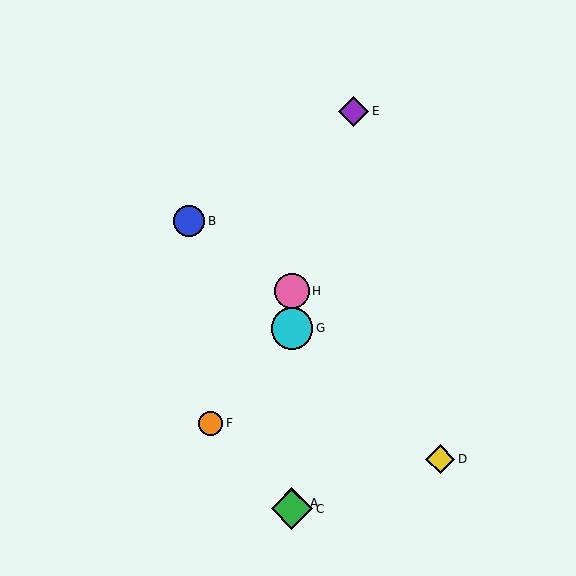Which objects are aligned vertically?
Objects A, C, G, H are aligned vertically.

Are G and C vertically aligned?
Yes, both are at x≈292.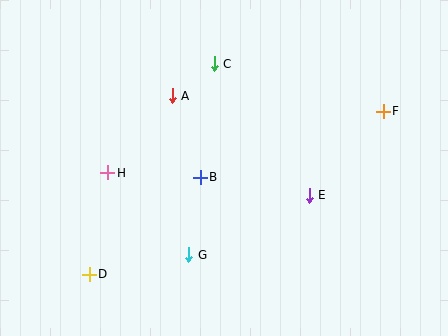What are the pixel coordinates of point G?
Point G is at (189, 255).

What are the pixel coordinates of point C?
Point C is at (214, 64).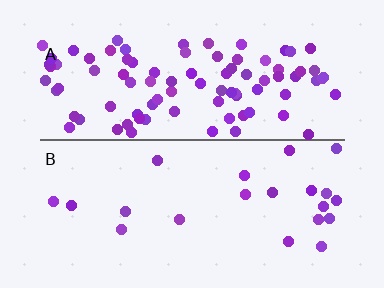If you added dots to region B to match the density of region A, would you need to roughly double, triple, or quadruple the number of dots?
Approximately quadruple.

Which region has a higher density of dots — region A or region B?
A (the top).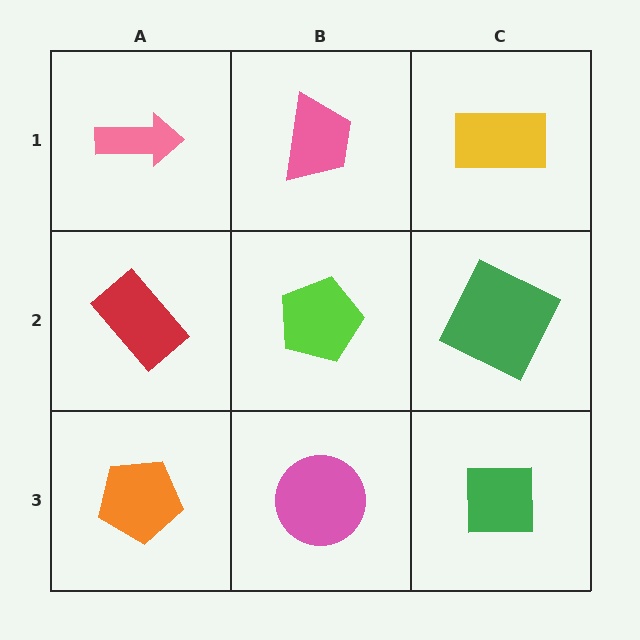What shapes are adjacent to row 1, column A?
A red rectangle (row 2, column A), a pink trapezoid (row 1, column B).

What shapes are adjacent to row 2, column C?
A yellow rectangle (row 1, column C), a green square (row 3, column C), a lime pentagon (row 2, column B).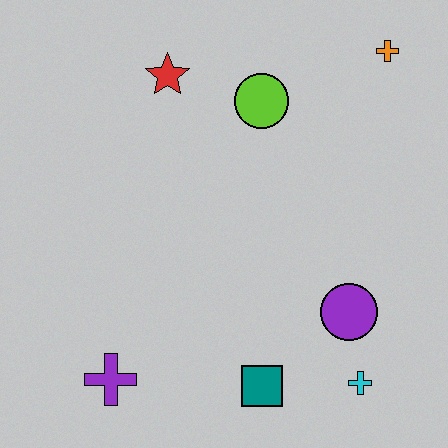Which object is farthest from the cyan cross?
The red star is farthest from the cyan cross.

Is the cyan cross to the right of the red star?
Yes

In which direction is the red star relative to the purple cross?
The red star is above the purple cross.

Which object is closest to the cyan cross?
The purple circle is closest to the cyan cross.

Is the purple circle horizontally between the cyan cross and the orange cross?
No